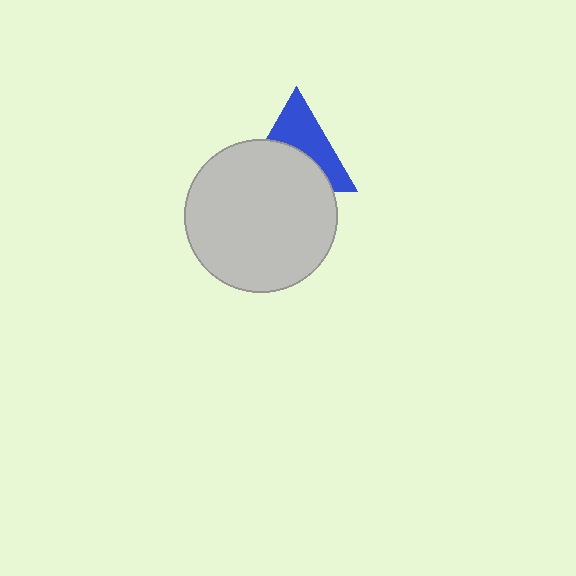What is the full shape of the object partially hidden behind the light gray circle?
The partially hidden object is a blue triangle.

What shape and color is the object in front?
The object in front is a light gray circle.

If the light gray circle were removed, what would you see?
You would see the complete blue triangle.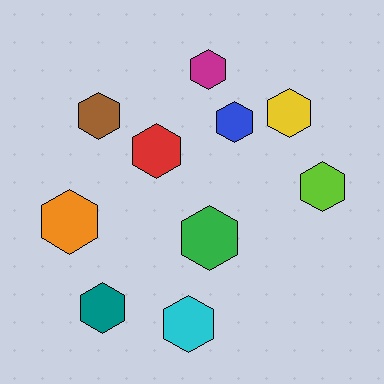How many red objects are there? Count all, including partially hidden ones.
There is 1 red object.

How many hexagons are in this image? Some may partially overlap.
There are 10 hexagons.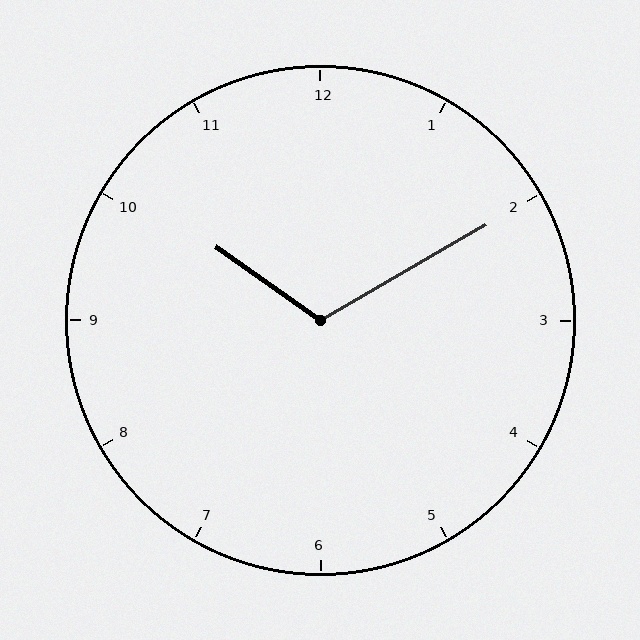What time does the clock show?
10:10.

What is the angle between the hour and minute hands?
Approximately 115 degrees.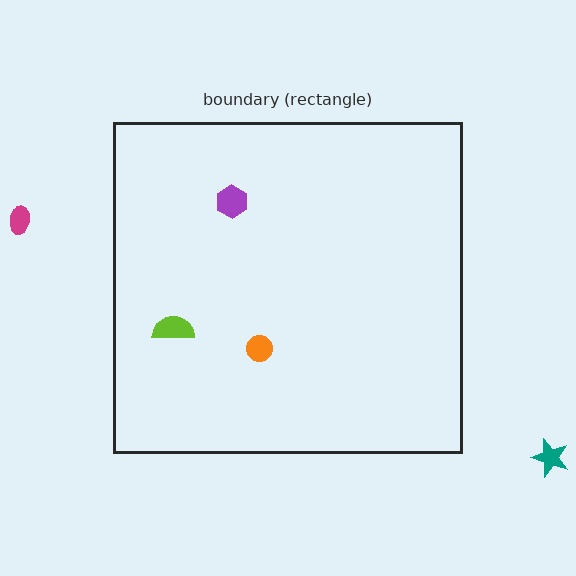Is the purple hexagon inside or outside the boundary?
Inside.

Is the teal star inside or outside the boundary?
Outside.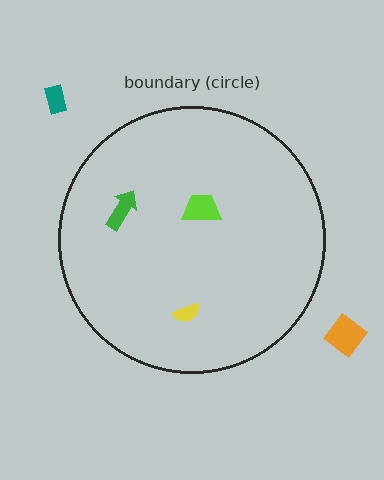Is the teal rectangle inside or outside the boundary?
Outside.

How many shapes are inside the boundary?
3 inside, 2 outside.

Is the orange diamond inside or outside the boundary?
Outside.